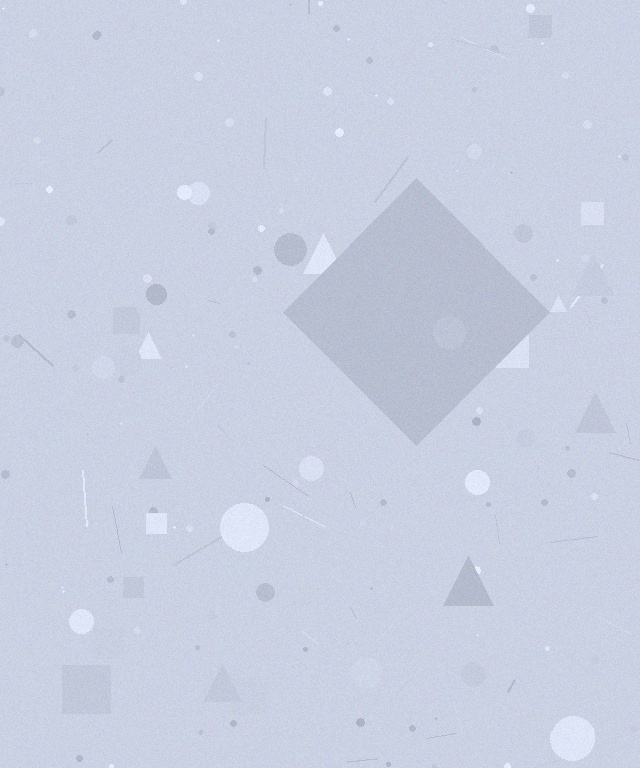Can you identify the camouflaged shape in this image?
The camouflaged shape is a diamond.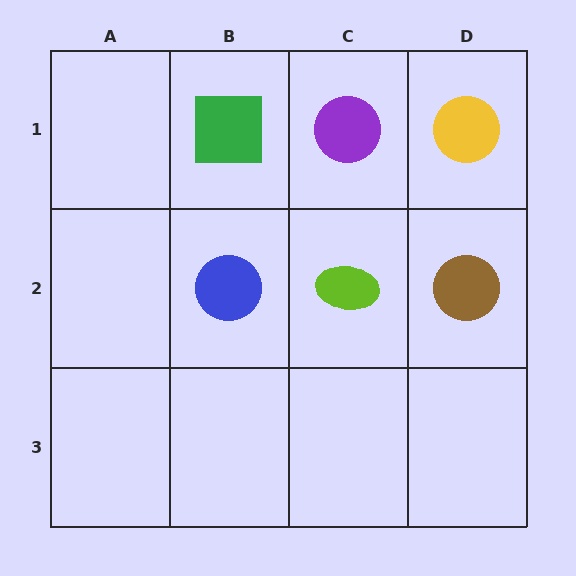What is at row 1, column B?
A green square.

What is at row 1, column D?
A yellow circle.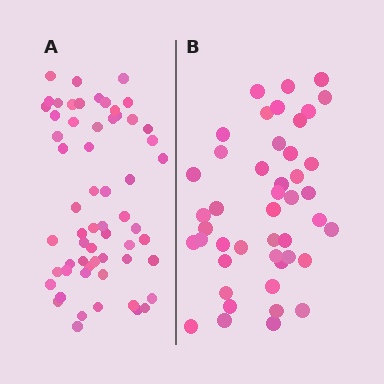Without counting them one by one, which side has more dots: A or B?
Region A (the left region) has more dots.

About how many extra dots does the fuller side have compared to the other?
Region A has approximately 15 more dots than region B.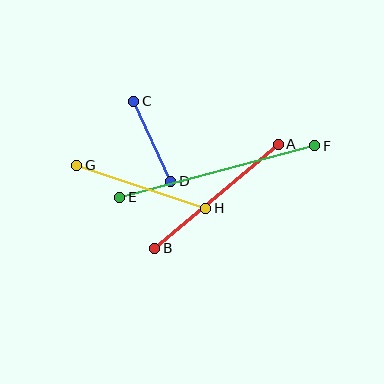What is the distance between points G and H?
The distance is approximately 136 pixels.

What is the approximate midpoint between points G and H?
The midpoint is at approximately (141, 187) pixels.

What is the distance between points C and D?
The distance is approximately 88 pixels.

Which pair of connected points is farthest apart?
Points E and F are farthest apart.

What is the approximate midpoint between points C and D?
The midpoint is at approximately (152, 141) pixels.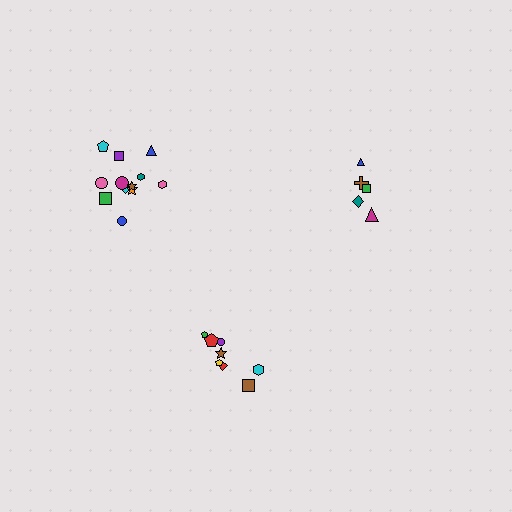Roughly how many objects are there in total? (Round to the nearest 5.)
Roughly 25 objects in total.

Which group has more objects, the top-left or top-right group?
The top-left group.